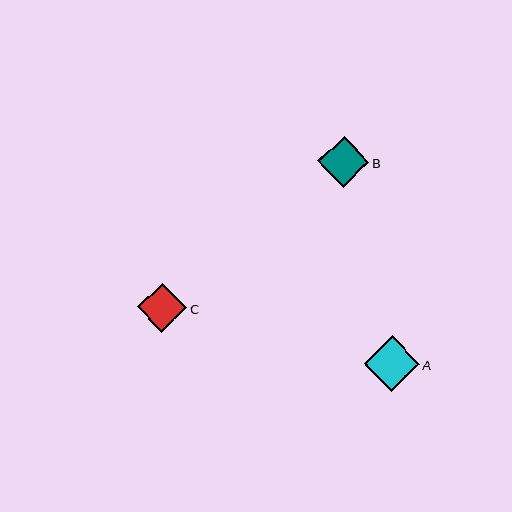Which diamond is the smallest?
Diamond C is the smallest with a size of approximately 49 pixels.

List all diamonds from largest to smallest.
From largest to smallest: A, B, C.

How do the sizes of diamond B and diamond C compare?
Diamond B and diamond C are approximately the same size.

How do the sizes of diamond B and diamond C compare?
Diamond B and diamond C are approximately the same size.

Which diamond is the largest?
Diamond A is the largest with a size of approximately 56 pixels.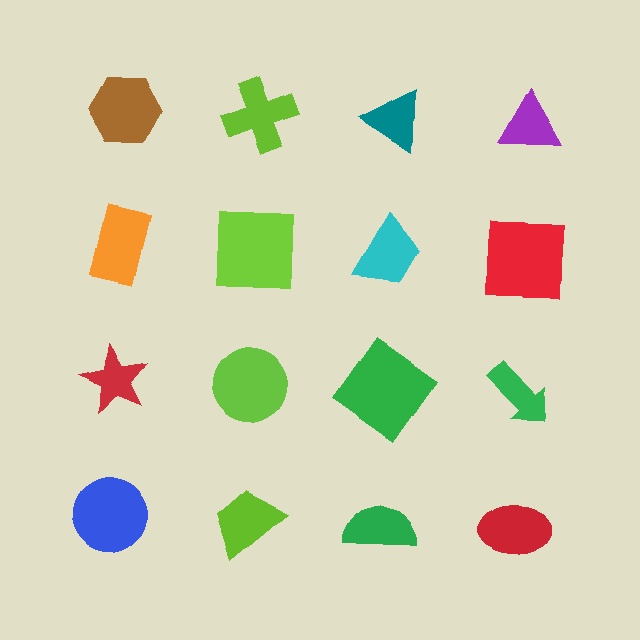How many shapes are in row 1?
4 shapes.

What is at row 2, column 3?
A cyan trapezoid.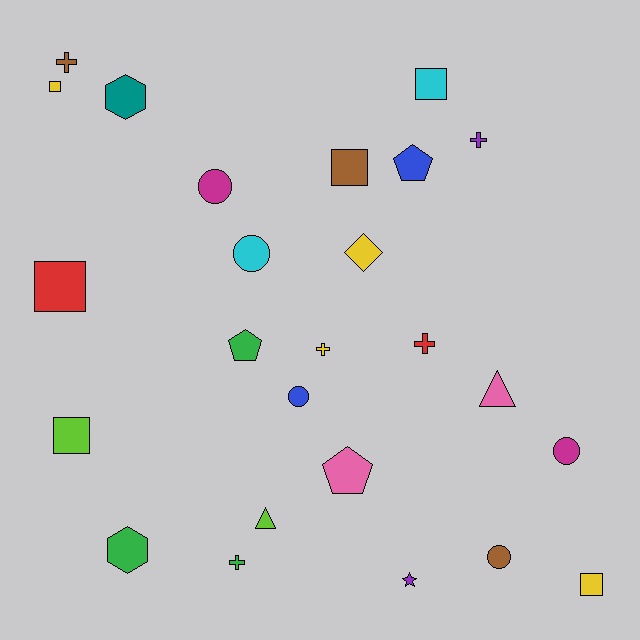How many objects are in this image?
There are 25 objects.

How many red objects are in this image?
There are 2 red objects.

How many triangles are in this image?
There are 2 triangles.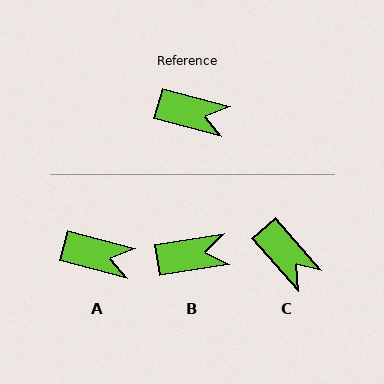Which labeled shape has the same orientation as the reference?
A.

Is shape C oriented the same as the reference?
No, it is off by about 33 degrees.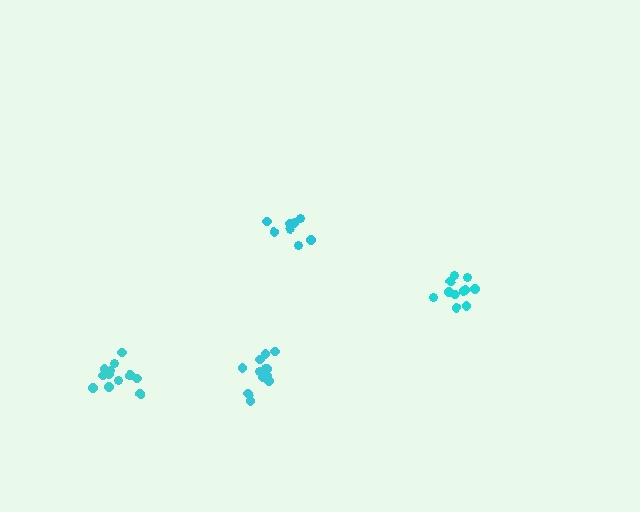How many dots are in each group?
Group 1: 12 dots, Group 2: 13 dots, Group 3: 8 dots, Group 4: 11 dots (44 total).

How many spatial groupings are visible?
There are 4 spatial groupings.